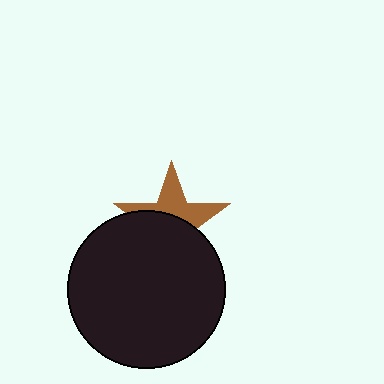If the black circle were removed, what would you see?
You would see the complete brown star.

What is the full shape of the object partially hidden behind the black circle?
The partially hidden object is a brown star.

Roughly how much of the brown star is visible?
A small part of it is visible (roughly 43%).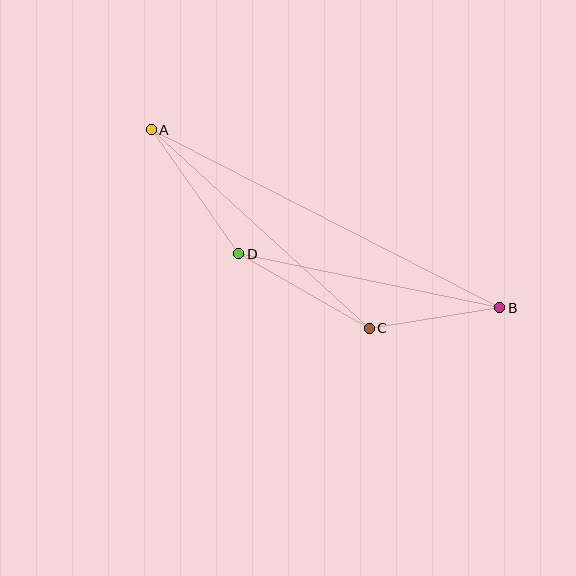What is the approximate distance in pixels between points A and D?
The distance between A and D is approximately 152 pixels.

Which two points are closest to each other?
Points B and C are closest to each other.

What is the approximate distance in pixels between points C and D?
The distance between C and D is approximately 150 pixels.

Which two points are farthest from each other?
Points A and B are farthest from each other.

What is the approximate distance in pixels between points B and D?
The distance between B and D is approximately 266 pixels.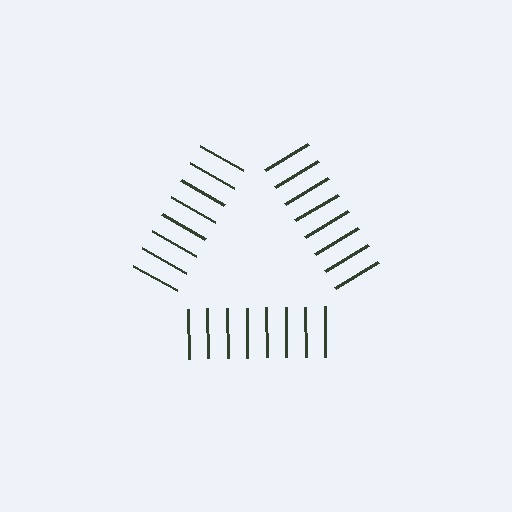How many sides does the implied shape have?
3 sides — the line-ends trace a triangle.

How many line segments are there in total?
24 — 8 along each of the 3 edges.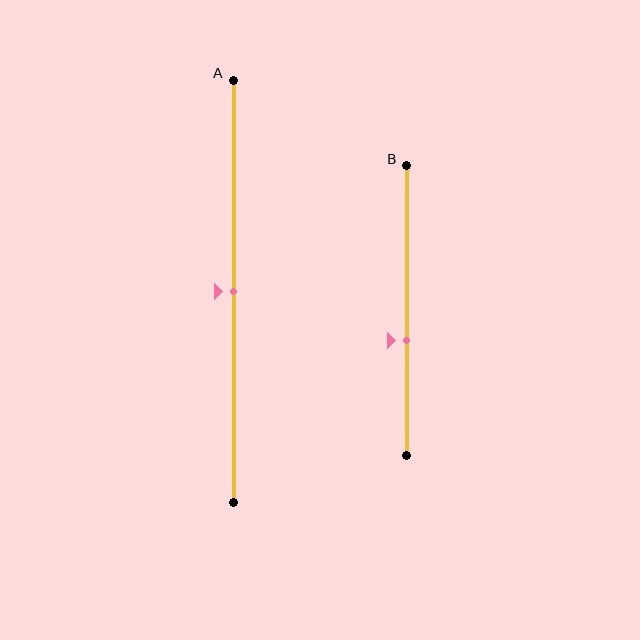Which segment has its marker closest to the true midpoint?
Segment A has its marker closest to the true midpoint.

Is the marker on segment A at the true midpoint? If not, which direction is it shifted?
Yes, the marker on segment A is at the true midpoint.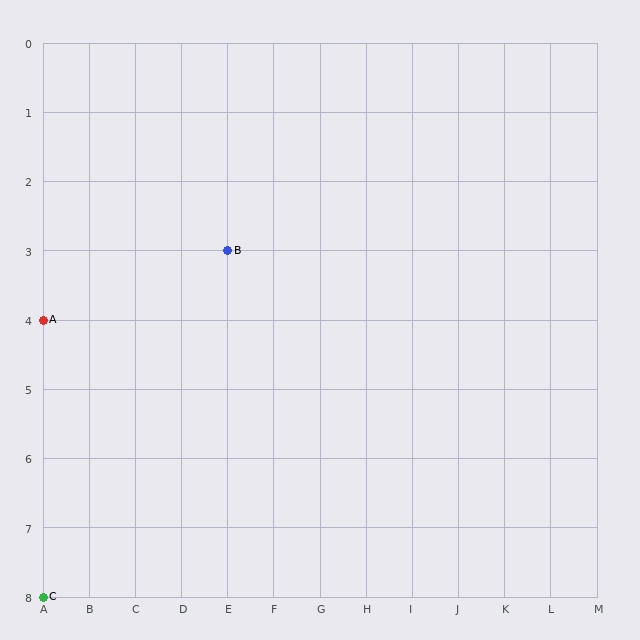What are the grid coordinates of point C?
Point C is at grid coordinates (A, 8).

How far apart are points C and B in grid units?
Points C and B are 4 columns and 5 rows apart (about 6.4 grid units diagonally).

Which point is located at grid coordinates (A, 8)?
Point C is at (A, 8).